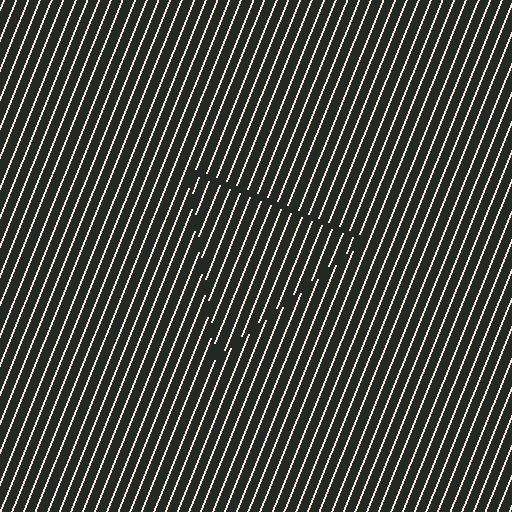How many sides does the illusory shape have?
3 sides — the line-ends trace a triangle.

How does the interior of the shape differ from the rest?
The interior of the shape contains the same grating, shifted by half a period — the contour is defined by the phase discontinuity where line-ends from the inner and outer gratings abut.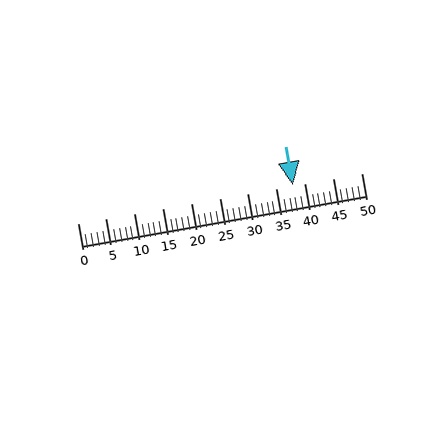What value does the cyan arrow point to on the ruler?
The cyan arrow points to approximately 38.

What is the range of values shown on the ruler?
The ruler shows values from 0 to 50.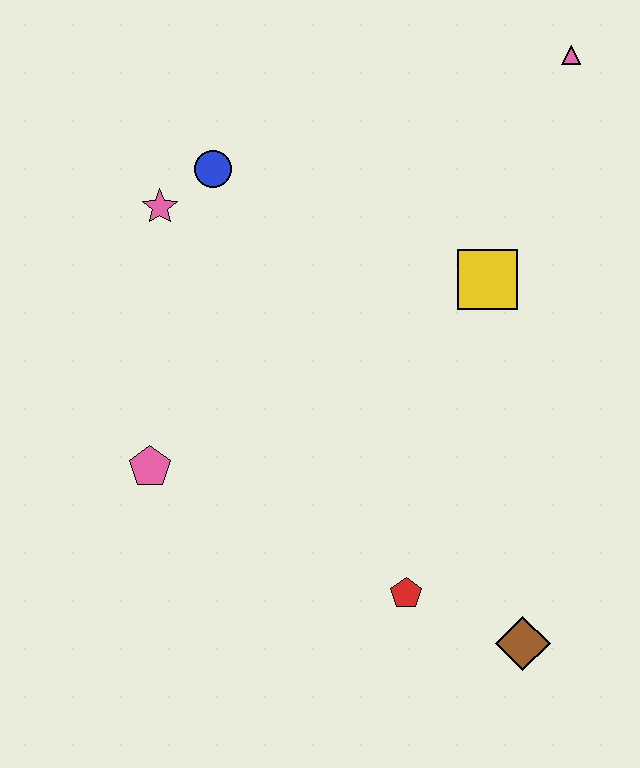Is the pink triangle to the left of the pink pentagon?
No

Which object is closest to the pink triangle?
The yellow square is closest to the pink triangle.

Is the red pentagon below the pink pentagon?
Yes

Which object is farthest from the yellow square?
The pink pentagon is farthest from the yellow square.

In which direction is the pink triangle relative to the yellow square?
The pink triangle is above the yellow square.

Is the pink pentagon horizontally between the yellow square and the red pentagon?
No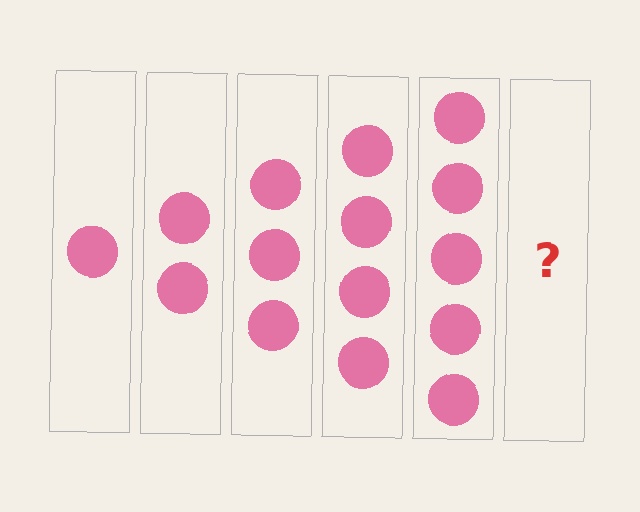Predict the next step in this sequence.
The next step is 6 circles.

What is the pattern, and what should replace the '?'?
The pattern is that each step adds one more circle. The '?' should be 6 circles.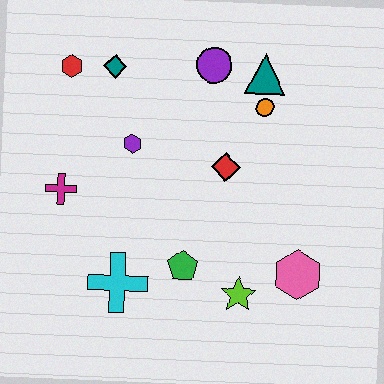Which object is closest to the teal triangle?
The orange circle is closest to the teal triangle.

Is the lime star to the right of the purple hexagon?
Yes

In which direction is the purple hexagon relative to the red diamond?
The purple hexagon is to the left of the red diamond.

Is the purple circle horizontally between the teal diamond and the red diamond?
Yes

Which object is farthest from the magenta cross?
The pink hexagon is farthest from the magenta cross.